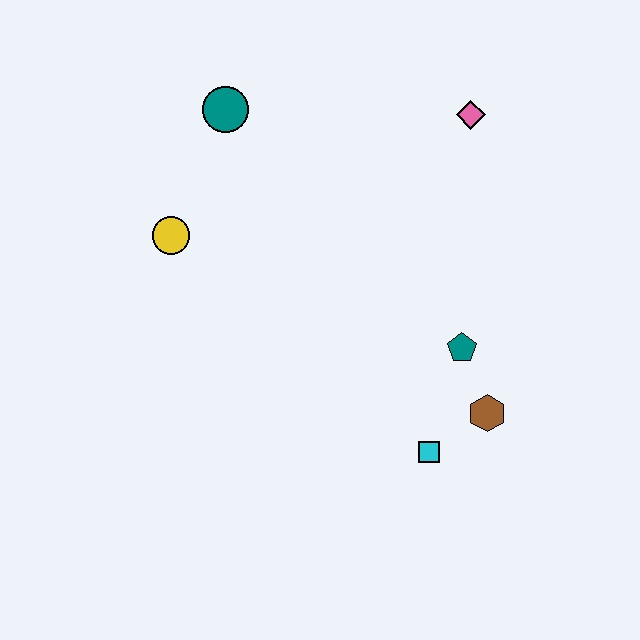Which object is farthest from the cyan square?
The teal circle is farthest from the cyan square.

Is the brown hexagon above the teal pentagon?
No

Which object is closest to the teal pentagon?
The brown hexagon is closest to the teal pentagon.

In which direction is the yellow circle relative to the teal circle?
The yellow circle is below the teal circle.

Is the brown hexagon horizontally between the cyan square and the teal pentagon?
No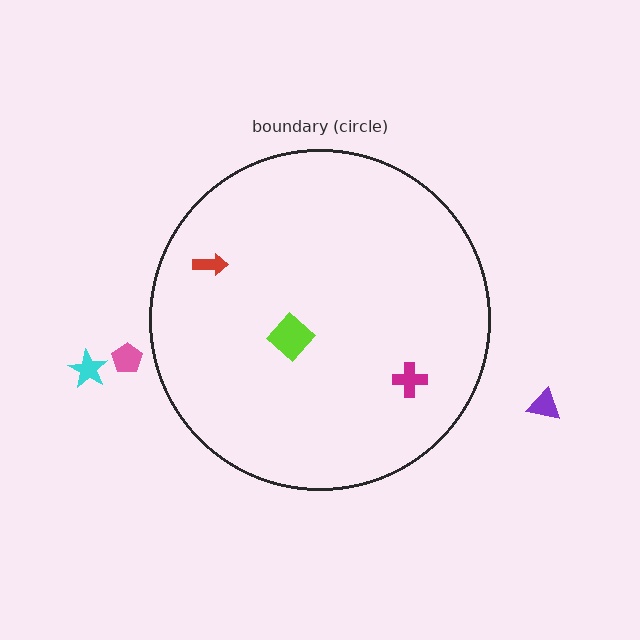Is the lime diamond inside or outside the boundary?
Inside.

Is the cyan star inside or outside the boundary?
Outside.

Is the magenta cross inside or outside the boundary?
Inside.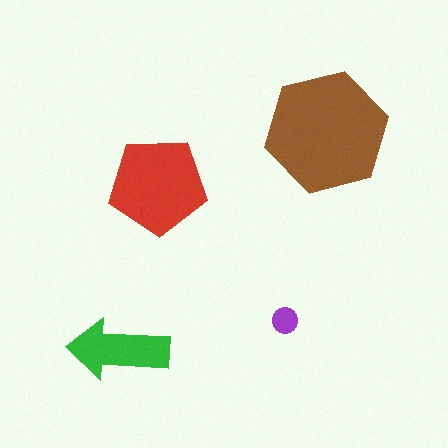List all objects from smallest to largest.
The purple circle, the green arrow, the red pentagon, the brown hexagon.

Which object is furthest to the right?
The brown hexagon is rightmost.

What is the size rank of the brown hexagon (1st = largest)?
1st.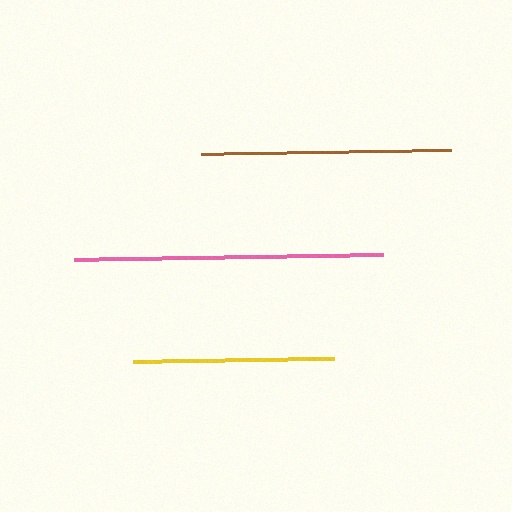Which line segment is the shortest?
The yellow line is the shortest at approximately 201 pixels.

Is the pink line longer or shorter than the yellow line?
The pink line is longer than the yellow line.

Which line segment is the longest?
The pink line is the longest at approximately 309 pixels.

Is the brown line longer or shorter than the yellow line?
The brown line is longer than the yellow line.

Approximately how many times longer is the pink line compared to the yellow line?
The pink line is approximately 1.5 times the length of the yellow line.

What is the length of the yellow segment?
The yellow segment is approximately 201 pixels long.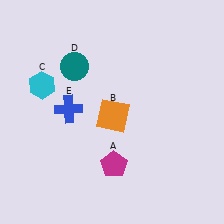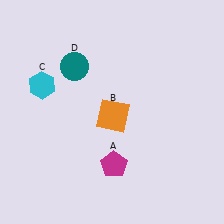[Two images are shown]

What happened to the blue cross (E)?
The blue cross (E) was removed in Image 2. It was in the top-left area of Image 1.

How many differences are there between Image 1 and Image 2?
There is 1 difference between the two images.